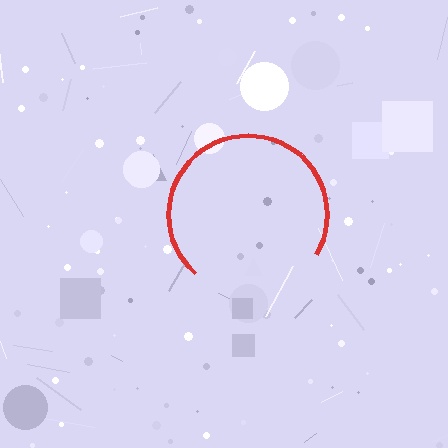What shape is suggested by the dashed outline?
The dashed outline suggests a circle.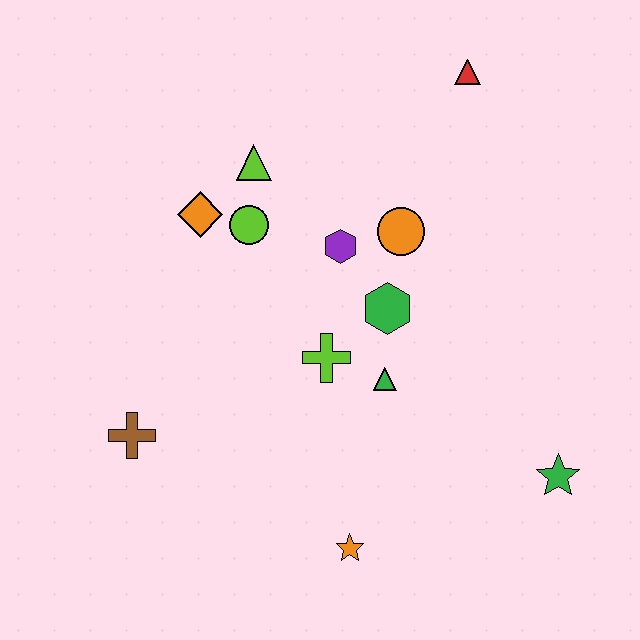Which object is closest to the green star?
The green triangle is closest to the green star.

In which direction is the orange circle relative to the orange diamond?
The orange circle is to the right of the orange diamond.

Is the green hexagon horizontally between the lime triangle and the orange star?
No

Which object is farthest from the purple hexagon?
The green star is farthest from the purple hexagon.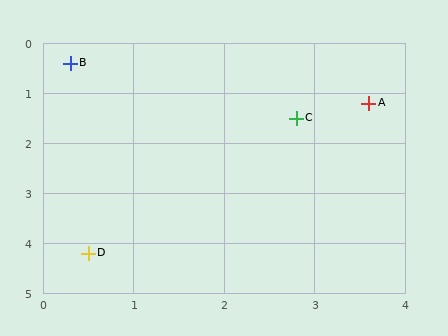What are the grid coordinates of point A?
Point A is at approximately (3.6, 1.2).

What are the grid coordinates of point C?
Point C is at approximately (2.8, 1.5).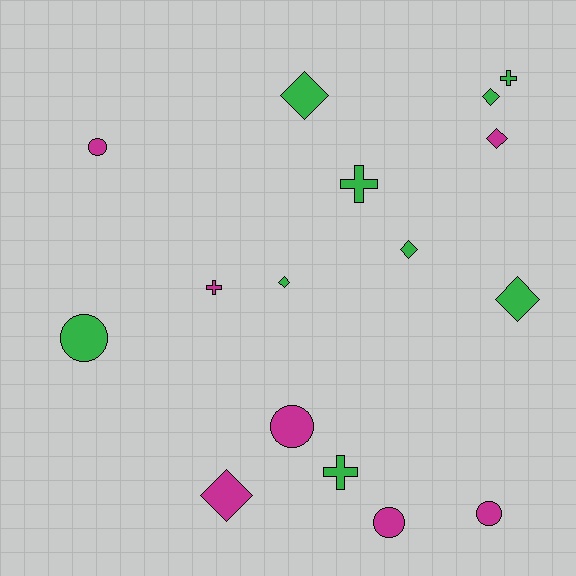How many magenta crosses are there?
There is 1 magenta cross.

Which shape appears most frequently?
Diamond, with 7 objects.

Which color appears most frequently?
Green, with 9 objects.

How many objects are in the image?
There are 16 objects.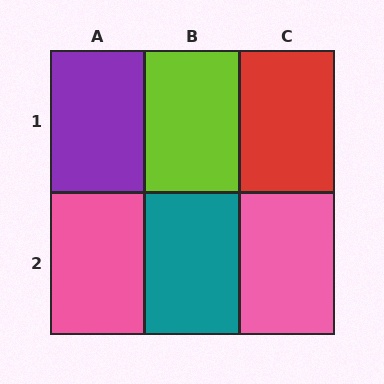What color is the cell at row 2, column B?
Teal.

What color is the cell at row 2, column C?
Pink.